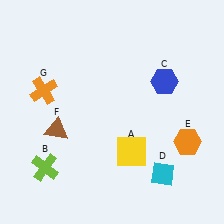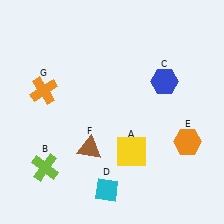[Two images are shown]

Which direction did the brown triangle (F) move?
The brown triangle (F) moved right.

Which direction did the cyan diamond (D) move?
The cyan diamond (D) moved left.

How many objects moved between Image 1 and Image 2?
2 objects moved between the two images.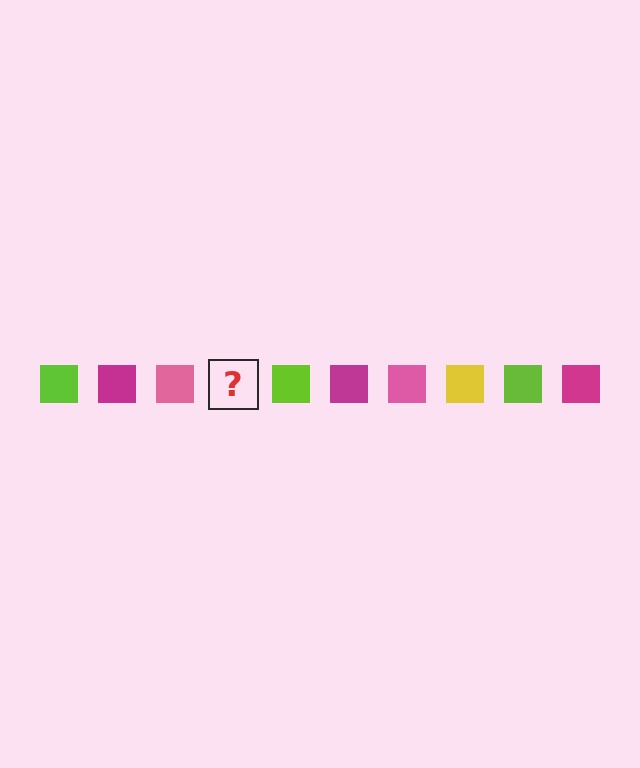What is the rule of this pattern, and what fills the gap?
The rule is that the pattern cycles through lime, magenta, pink, yellow squares. The gap should be filled with a yellow square.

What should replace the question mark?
The question mark should be replaced with a yellow square.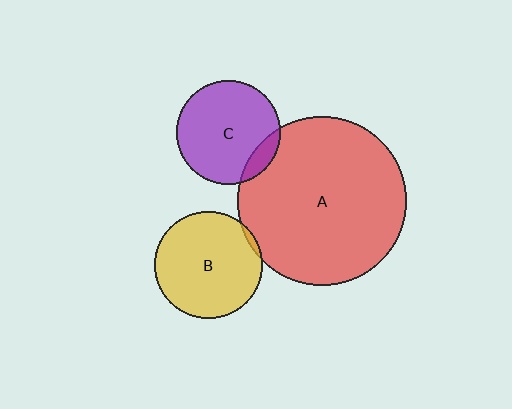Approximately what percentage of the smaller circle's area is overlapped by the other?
Approximately 5%.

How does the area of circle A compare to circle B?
Approximately 2.5 times.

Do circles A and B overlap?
Yes.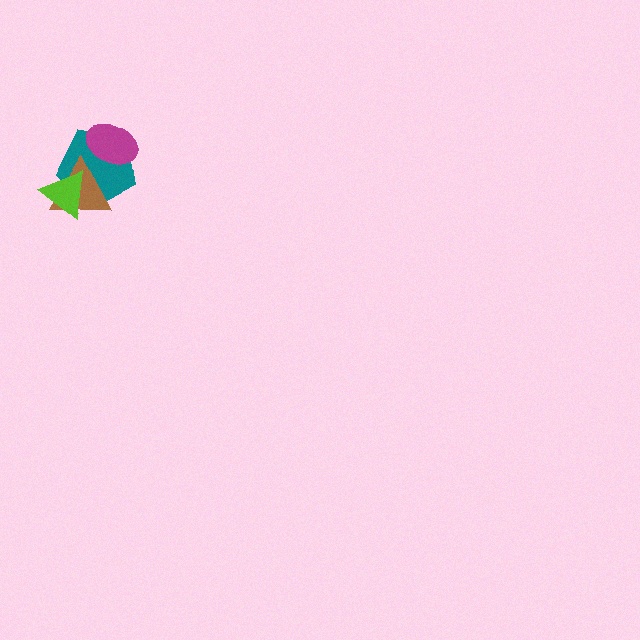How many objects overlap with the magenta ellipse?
1 object overlaps with the magenta ellipse.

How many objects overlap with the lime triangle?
2 objects overlap with the lime triangle.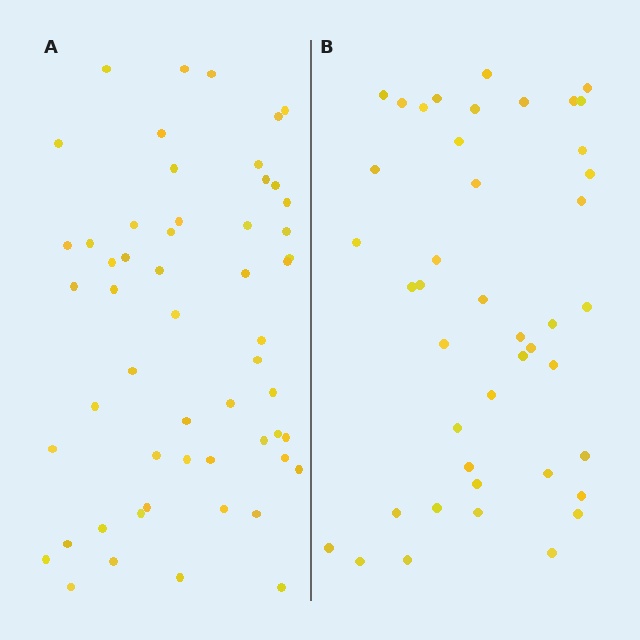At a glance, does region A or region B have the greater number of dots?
Region A (the left region) has more dots.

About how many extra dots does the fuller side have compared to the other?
Region A has roughly 12 or so more dots than region B.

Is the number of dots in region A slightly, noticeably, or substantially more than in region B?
Region A has noticeably more, but not dramatically so. The ratio is roughly 1.3 to 1.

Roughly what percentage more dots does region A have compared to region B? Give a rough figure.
About 30% more.